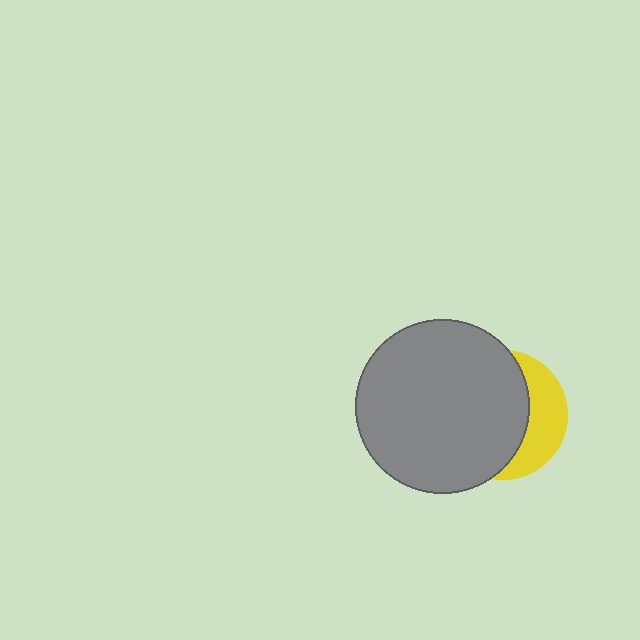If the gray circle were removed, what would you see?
You would see the complete yellow circle.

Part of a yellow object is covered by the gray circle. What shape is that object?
It is a circle.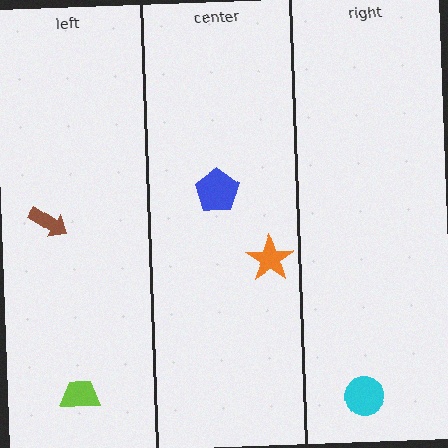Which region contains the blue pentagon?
The center region.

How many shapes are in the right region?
1.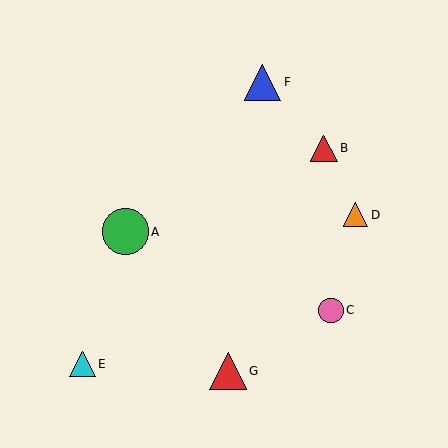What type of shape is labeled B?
Shape B is a red triangle.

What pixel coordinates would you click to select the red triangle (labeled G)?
Click at (228, 371) to select the red triangle G.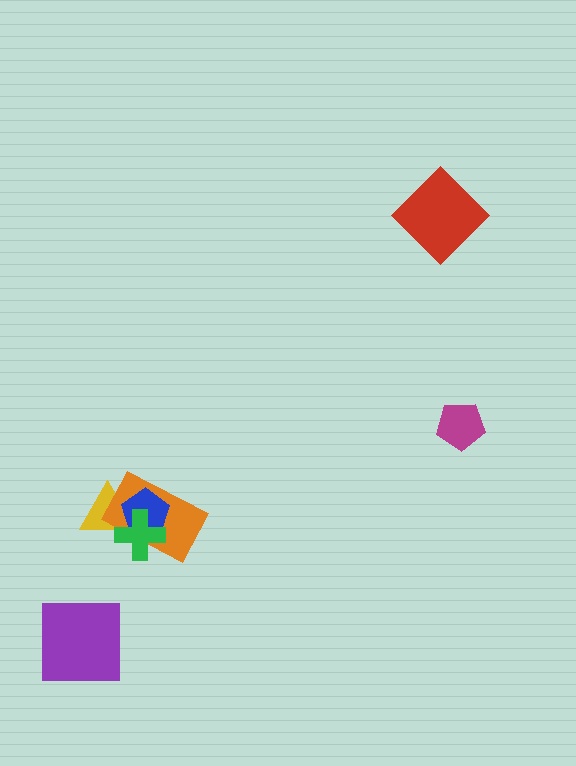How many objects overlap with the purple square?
0 objects overlap with the purple square.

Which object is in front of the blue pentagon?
The green cross is in front of the blue pentagon.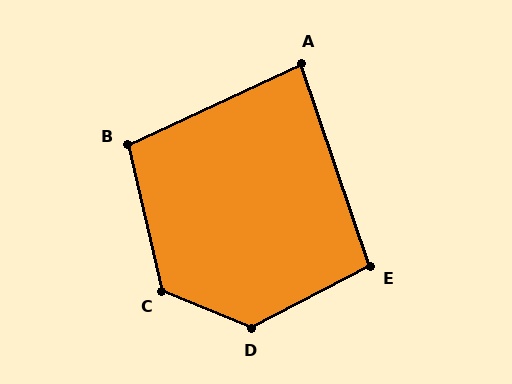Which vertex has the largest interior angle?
D, at approximately 130 degrees.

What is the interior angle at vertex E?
Approximately 99 degrees (obtuse).